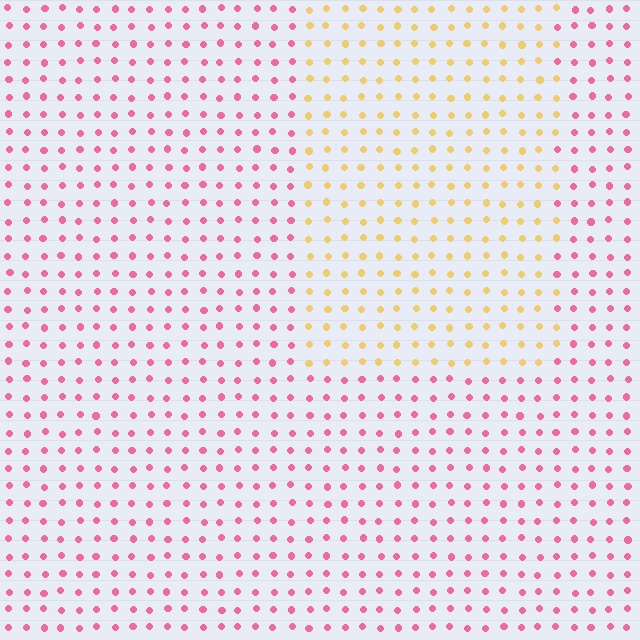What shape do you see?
I see a rectangle.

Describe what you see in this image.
The image is filled with small pink elements in a uniform arrangement. A rectangle-shaped region is visible where the elements are tinted to a slightly different hue, forming a subtle color boundary.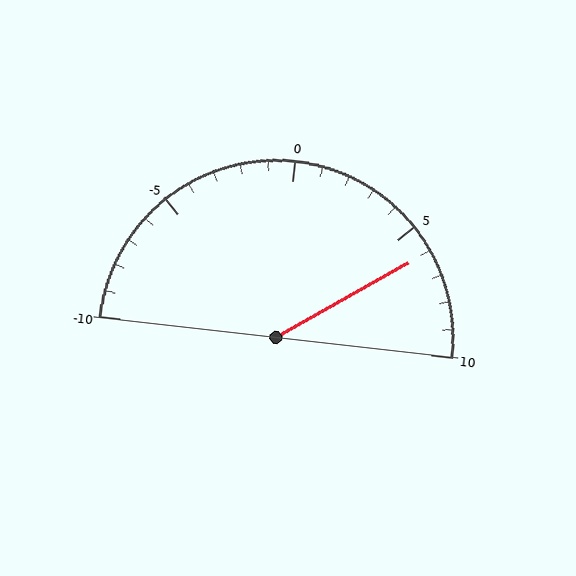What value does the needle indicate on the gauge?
The needle indicates approximately 6.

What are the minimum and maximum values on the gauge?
The gauge ranges from -10 to 10.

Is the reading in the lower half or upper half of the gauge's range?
The reading is in the upper half of the range (-10 to 10).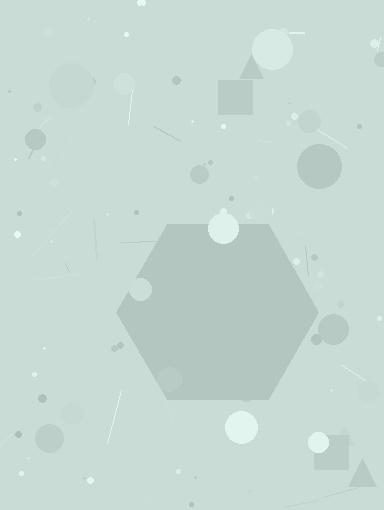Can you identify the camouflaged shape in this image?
The camouflaged shape is a hexagon.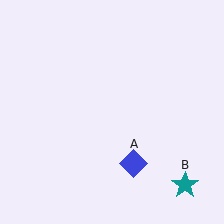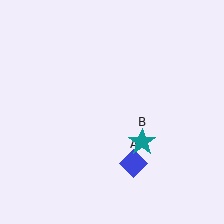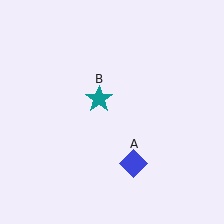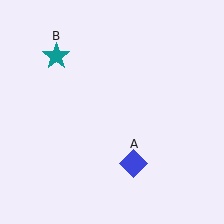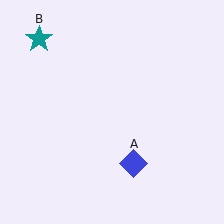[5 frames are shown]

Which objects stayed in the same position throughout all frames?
Blue diamond (object A) remained stationary.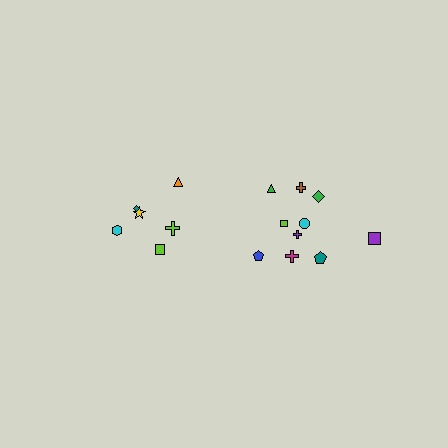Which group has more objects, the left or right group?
The right group.